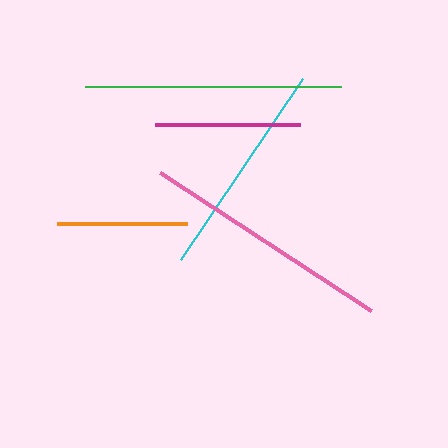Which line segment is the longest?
The green line is the longest at approximately 256 pixels.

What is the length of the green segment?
The green segment is approximately 256 pixels long.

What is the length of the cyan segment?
The cyan segment is approximately 218 pixels long.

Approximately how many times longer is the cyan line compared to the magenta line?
The cyan line is approximately 1.5 times the length of the magenta line.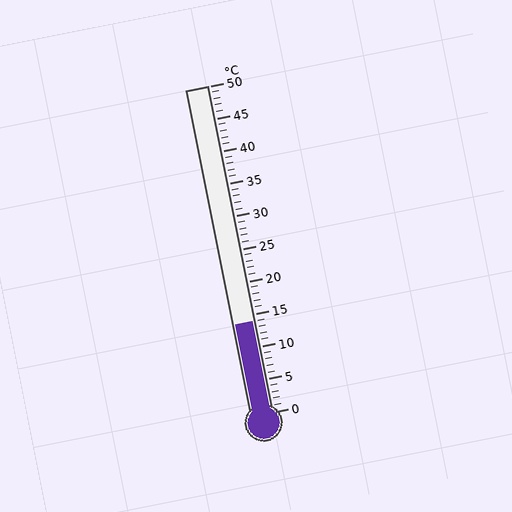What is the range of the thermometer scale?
The thermometer scale ranges from 0°C to 50°C.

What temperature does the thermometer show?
The thermometer shows approximately 14°C.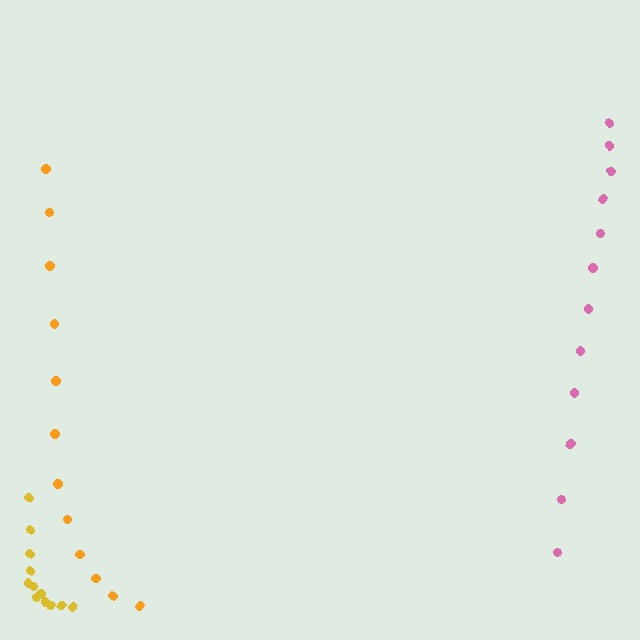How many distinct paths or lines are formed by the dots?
There are 3 distinct paths.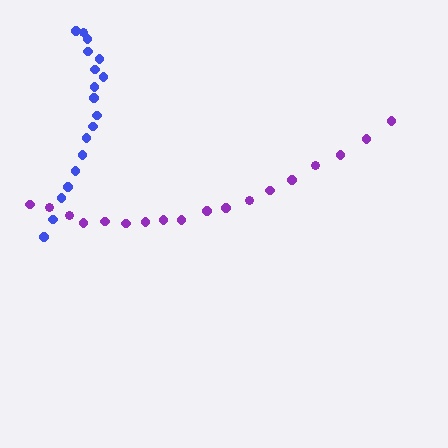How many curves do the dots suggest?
There are 2 distinct paths.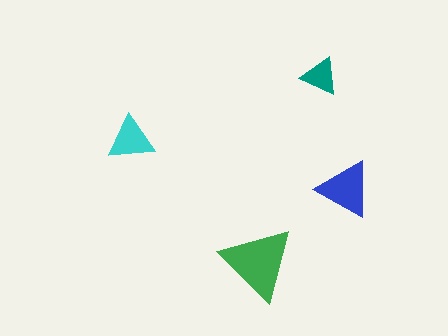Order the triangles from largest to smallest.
the green one, the blue one, the cyan one, the teal one.